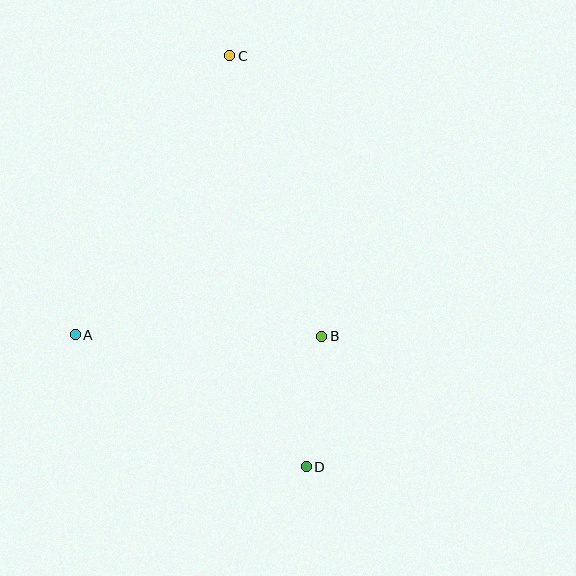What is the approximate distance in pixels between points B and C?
The distance between B and C is approximately 295 pixels.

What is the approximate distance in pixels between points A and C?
The distance between A and C is approximately 319 pixels.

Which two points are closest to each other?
Points B and D are closest to each other.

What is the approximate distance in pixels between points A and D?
The distance between A and D is approximately 266 pixels.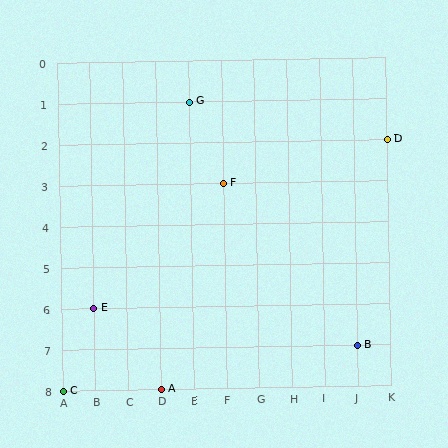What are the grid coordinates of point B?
Point B is at grid coordinates (J, 7).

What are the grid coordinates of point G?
Point G is at grid coordinates (E, 1).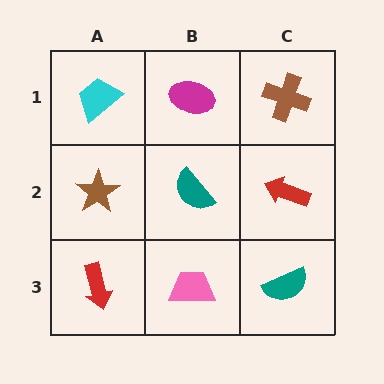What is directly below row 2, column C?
A teal semicircle.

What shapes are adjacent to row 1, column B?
A teal semicircle (row 2, column B), a cyan trapezoid (row 1, column A), a brown cross (row 1, column C).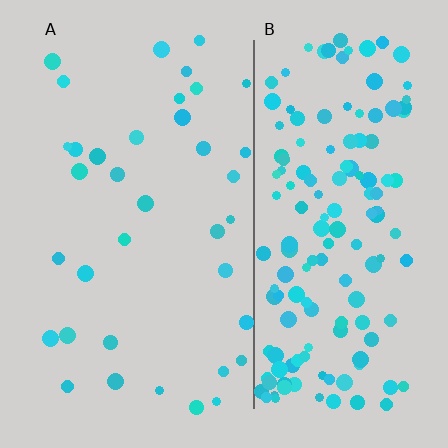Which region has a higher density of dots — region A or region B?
B (the right).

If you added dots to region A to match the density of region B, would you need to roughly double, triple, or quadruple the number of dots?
Approximately quadruple.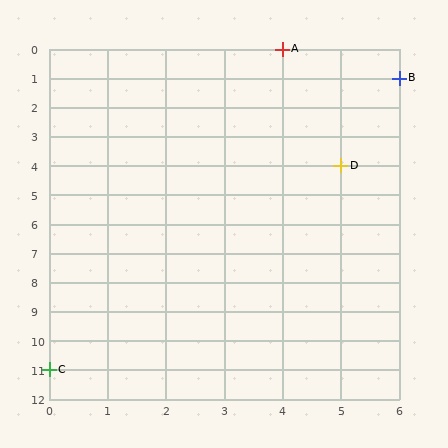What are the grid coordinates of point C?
Point C is at grid coordinates (0, 11).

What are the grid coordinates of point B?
Point B is at grid coordinates (6, 1).